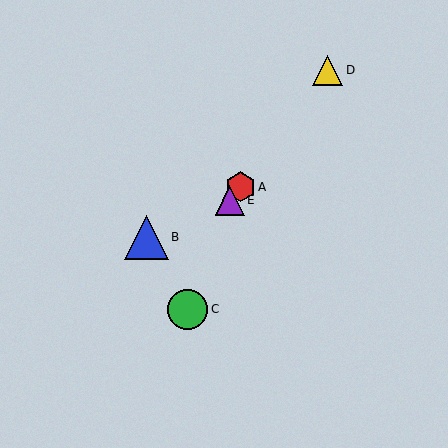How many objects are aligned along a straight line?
3 objects (A, D, E) are aligned along a straight line.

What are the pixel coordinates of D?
Object D is at (328, 70).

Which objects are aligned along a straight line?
Objects A, D, E are aligned along a straight line.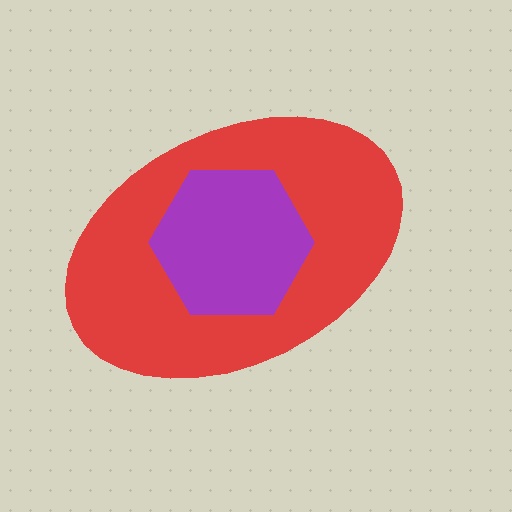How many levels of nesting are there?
2.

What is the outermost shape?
The red ellipse.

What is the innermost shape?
The purple hexagon.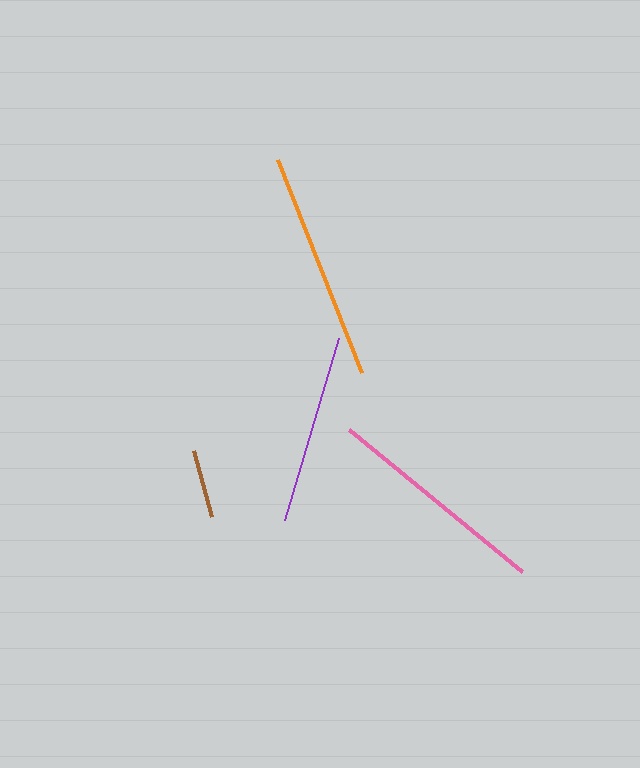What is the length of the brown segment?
The brown segment is approximately 69 pixels long.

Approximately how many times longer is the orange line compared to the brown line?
The orange line is approximately 3.3 times the length of the brown line.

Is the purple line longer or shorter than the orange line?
The orange line is longer than the purple line.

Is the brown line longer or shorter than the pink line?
The pink line is longer than the brown line.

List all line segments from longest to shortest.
From longest to shortest: orange, pink, purple, brown.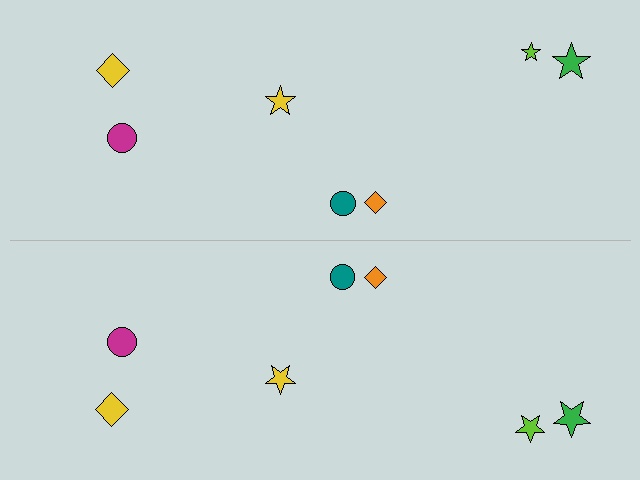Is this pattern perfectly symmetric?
No, the pattern is not perfectly symmetric. The lime star on the bottom side has a different size than its mirror counterpart.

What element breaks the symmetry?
The lime star on the bottom side has a different size than its mirror counterpart.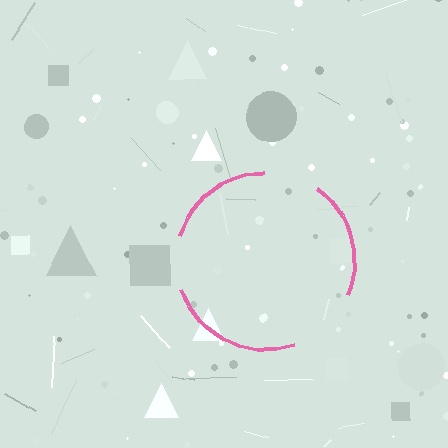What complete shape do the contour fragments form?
The contour fragments form a circle.